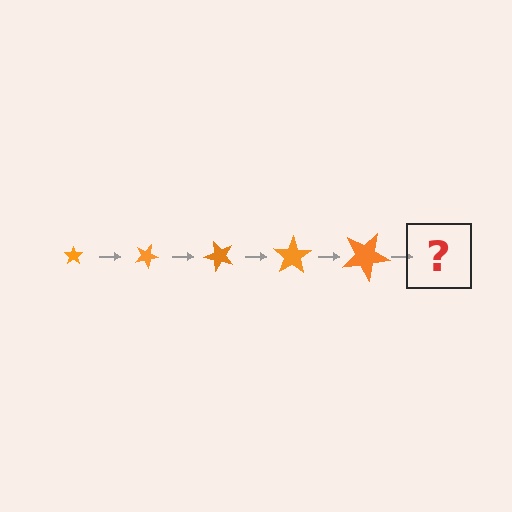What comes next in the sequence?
The next element should be a star, larger than the previous one and rotated 125 degrees from the start.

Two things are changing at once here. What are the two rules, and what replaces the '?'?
The two rules are that the star grows larger each step and it rotates 25 degrees each step. The '?' should be a star, larger than the previous one and rotated 125 degrees from the start.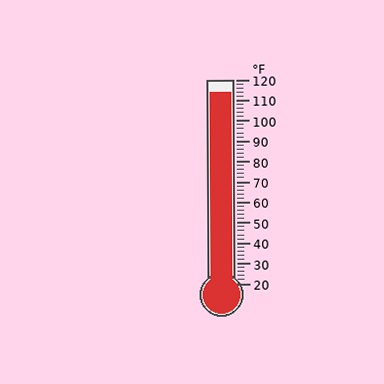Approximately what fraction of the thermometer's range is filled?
The thermometer is filled to approximately 95% of its range.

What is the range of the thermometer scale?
The thermometer scale ranges from 20°F to 120°F.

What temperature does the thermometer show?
The thermometer shows approximately 114°F.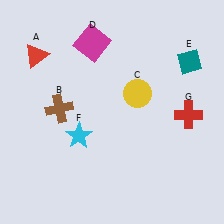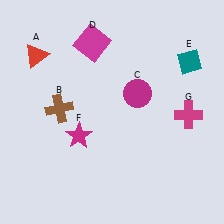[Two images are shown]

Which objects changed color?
C changed from yellow to magenta. F changed from cyan to magenta. G changed from red to magenta.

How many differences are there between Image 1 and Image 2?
There are 3 differences between the two images.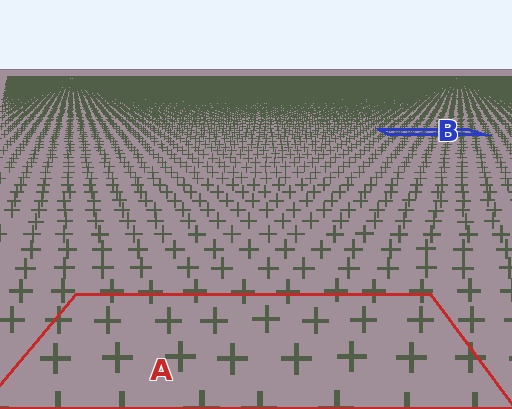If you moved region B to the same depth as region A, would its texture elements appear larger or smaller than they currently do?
They would appear larger. At a closer depth, the same texture elements are projected at a bigger on-screen size.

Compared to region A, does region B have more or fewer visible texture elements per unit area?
Region B has more texture elements per unit area — they are packed more densely because it is farther away.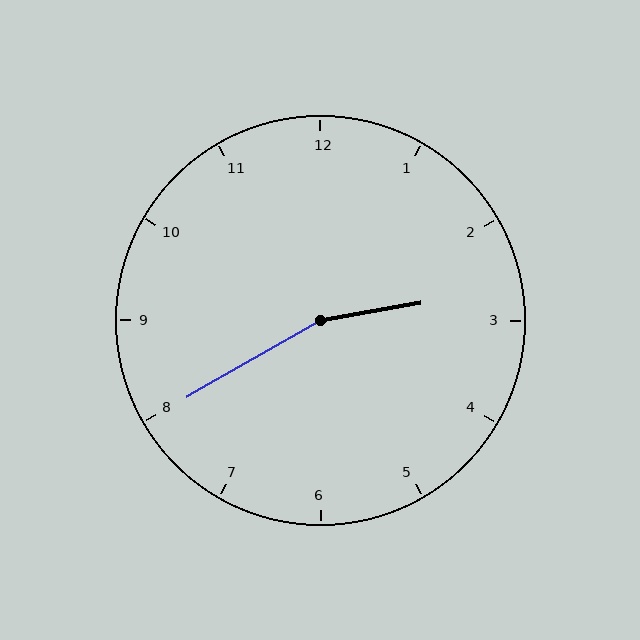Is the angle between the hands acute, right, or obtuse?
It is obtuse.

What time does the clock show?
2:40.